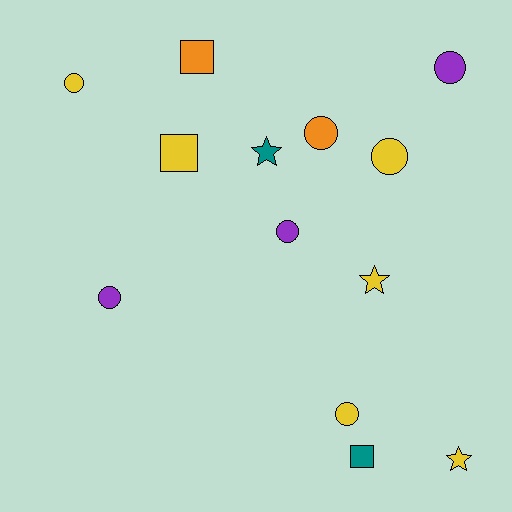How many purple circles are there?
There are 3 purple circles.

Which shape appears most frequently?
Circle, with 7 objects.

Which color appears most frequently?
Yellow, with 6 objects.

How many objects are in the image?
There are 13 objects.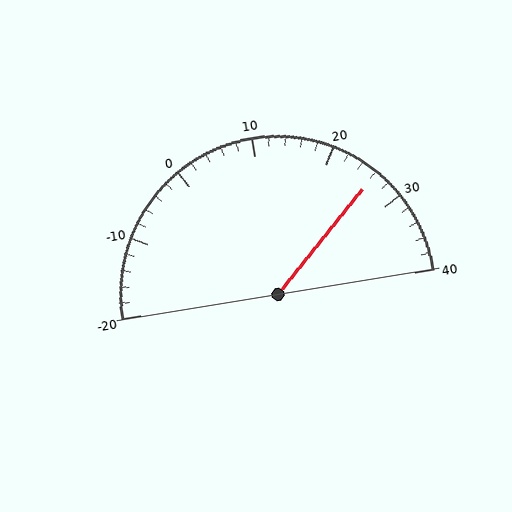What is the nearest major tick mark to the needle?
The nearest major tick mark is 30.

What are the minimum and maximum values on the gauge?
The gauge ranges from -20 to 40.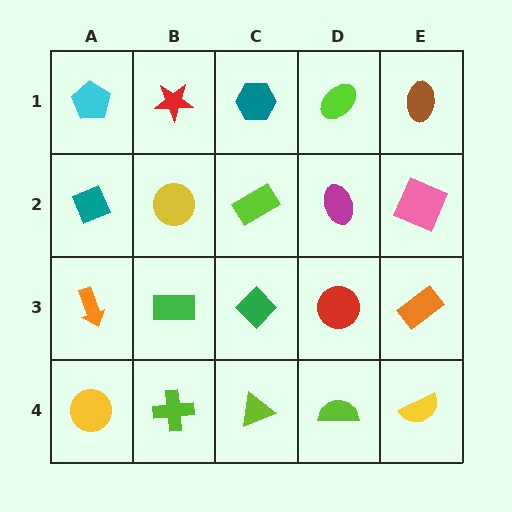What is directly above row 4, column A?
An orange arrow.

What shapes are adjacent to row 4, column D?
A red circle (row 3, column D), a lime triangle (row 4, column C), a yellow semicircle (row 4, column E).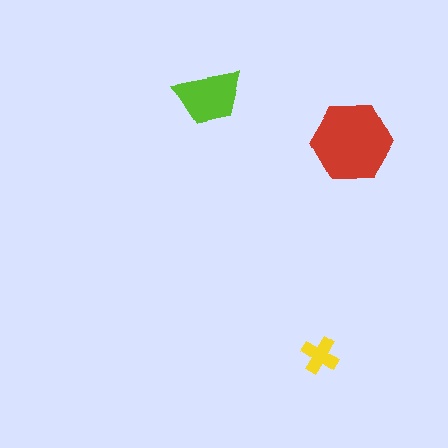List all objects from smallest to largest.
The yellow cross, the lime trapezoid, the red hexagon.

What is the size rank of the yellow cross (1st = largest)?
3rd.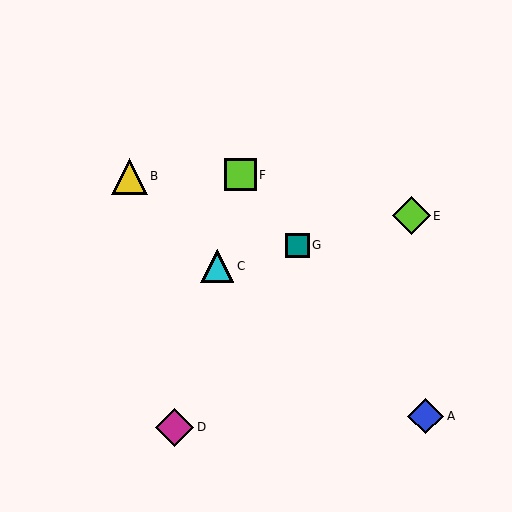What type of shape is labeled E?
Shape E is a lime diamond.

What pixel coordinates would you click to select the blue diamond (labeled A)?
Click at (426, 416) to select the blue diamond A.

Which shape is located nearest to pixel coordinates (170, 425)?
The magenta diamond (labeled D) at (175, 427) is nearest to that location.